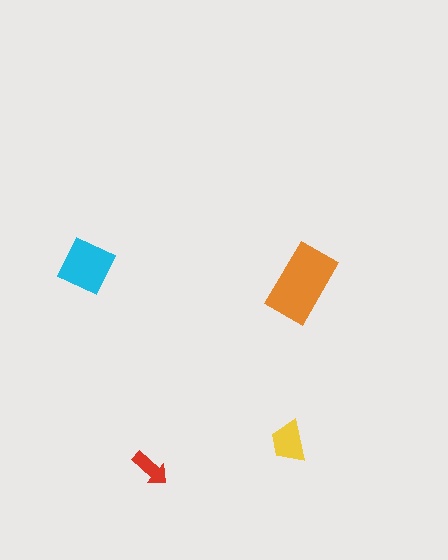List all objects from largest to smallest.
The orange rectangle, the cyan diamond, the yellow trapezoid, the red arrow.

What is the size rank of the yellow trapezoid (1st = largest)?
3rd.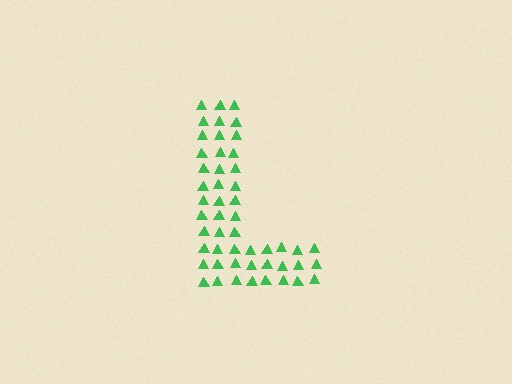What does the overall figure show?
The overall figure shows the letter L.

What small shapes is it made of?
It is made of small triangles.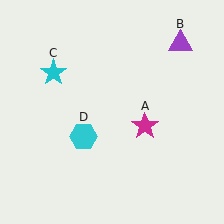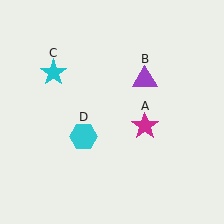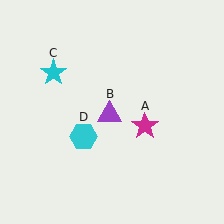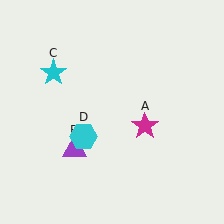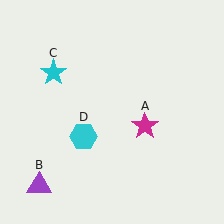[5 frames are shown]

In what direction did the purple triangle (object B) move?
The purple triangle (object B) moved down and to the left.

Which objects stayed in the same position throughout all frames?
Magenta star (object A) and cyan star (object C) and cyan hexagon (object D) remained stationary.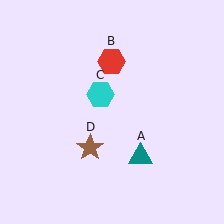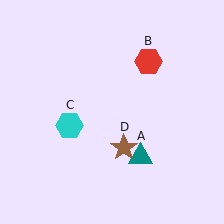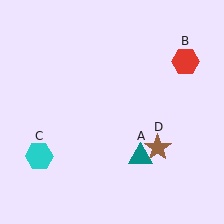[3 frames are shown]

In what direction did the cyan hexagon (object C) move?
The cyan hexagon (object C) moved down and to the left.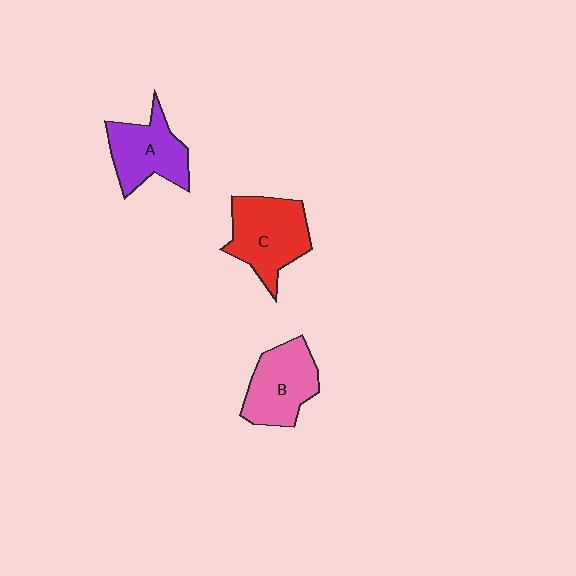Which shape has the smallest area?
Shape A (purple).